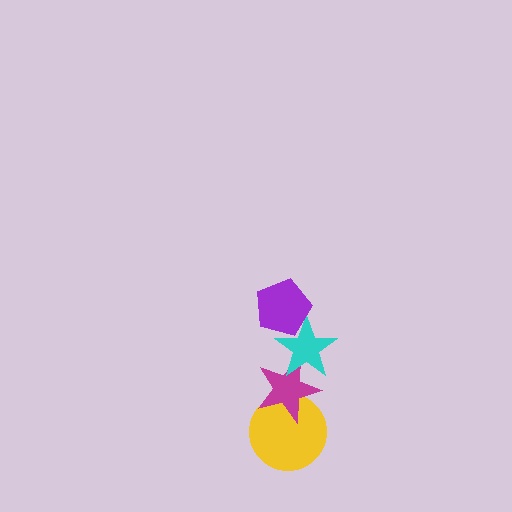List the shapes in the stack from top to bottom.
From top to bottom: the purple pentagon, the cyan star, the magenta star, the yellow circle.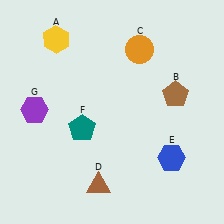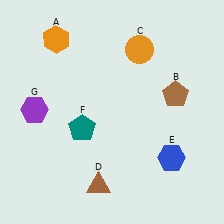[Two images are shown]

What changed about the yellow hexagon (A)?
In Image 1, A is yellow. In Image 2, it changed to orange.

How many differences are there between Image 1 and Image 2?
There is 1 difference between the two images.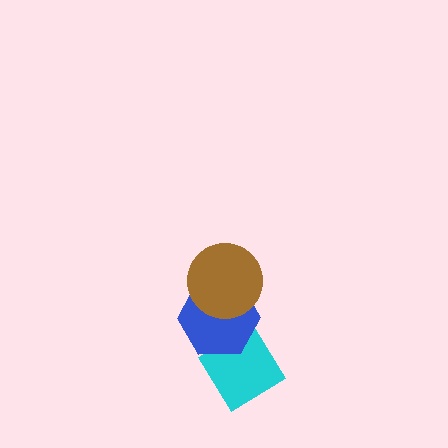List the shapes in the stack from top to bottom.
From top to bottom: the brown circle, the blue hexagon, the cyan diamond.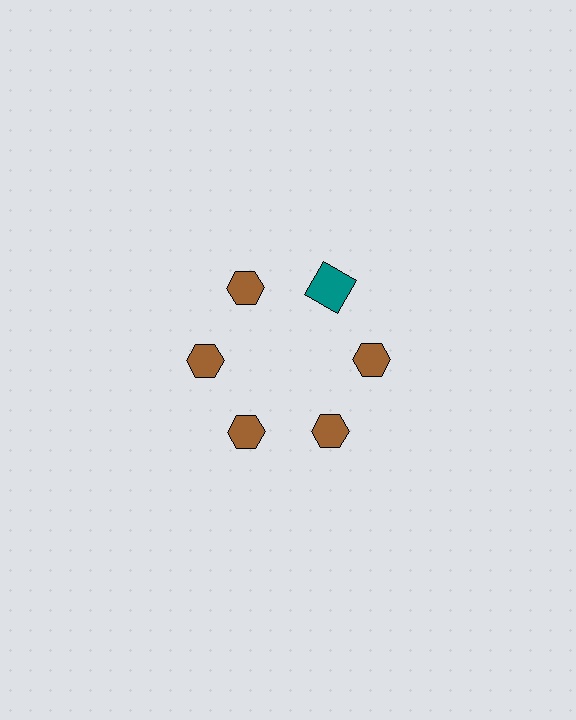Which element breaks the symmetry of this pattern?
The teal square at roughly the 1 o'clock position breaks the symmetry. All other shapes are brown hexagons.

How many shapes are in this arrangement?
There are 6 shapes arranged in a ring pattern.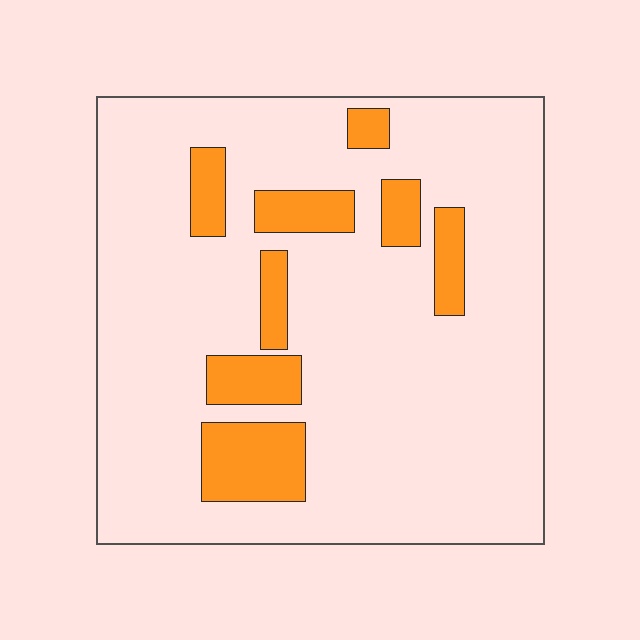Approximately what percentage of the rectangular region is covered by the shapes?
Approximately 15%.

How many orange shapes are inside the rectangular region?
8.